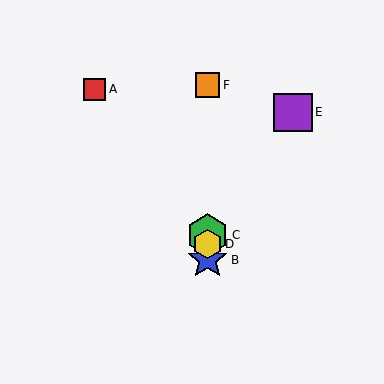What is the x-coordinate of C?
Object C is at x≈208.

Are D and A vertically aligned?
No, D is at x≈208 and A is at x≈95.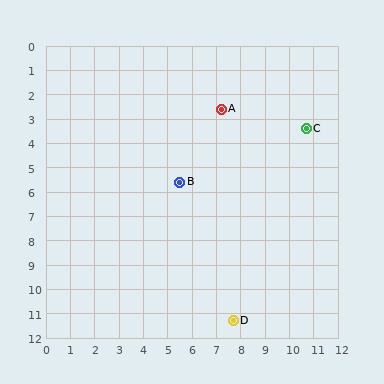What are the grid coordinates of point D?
Point D is at approximately (7.7, 11.3).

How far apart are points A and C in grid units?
Points A and C are about 3.6 grid units apart.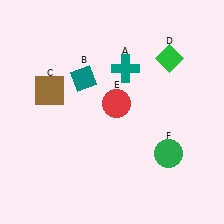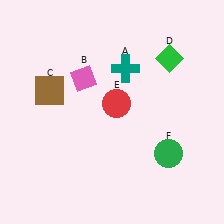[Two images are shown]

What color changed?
The diamond (B) changed from teal in Image 1 to pink in Image 2.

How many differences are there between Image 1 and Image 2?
There is 1 difference between the two images.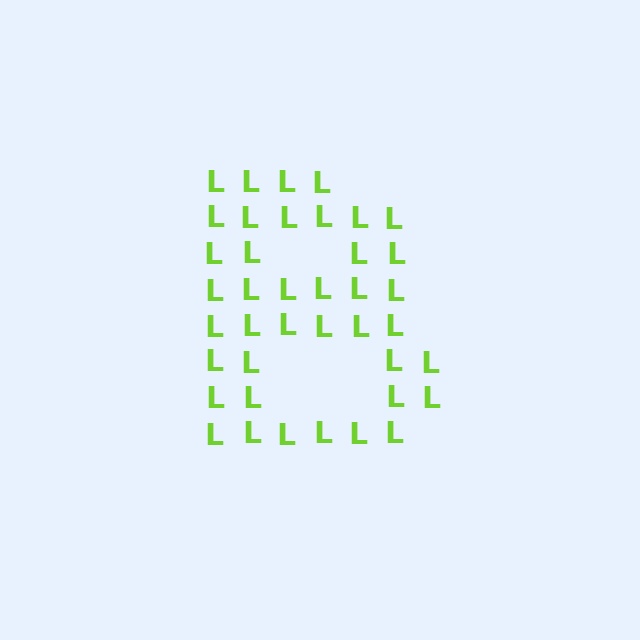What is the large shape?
The large shape is the letter B.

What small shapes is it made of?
It is made of small letter L's.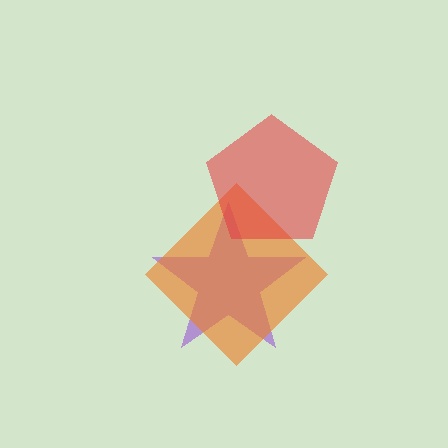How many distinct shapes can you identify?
There are 3 distinct shapes: a purple star, an orange diamond, a red pentagon.